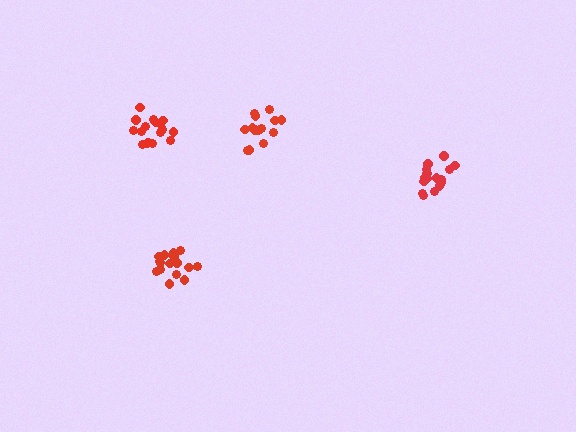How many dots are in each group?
Group 1: 17 dots, Group 2: 16 dots, Group 3: 19 dots, Group 4: 15 dots (67 total).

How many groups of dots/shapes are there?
There are 4 groups.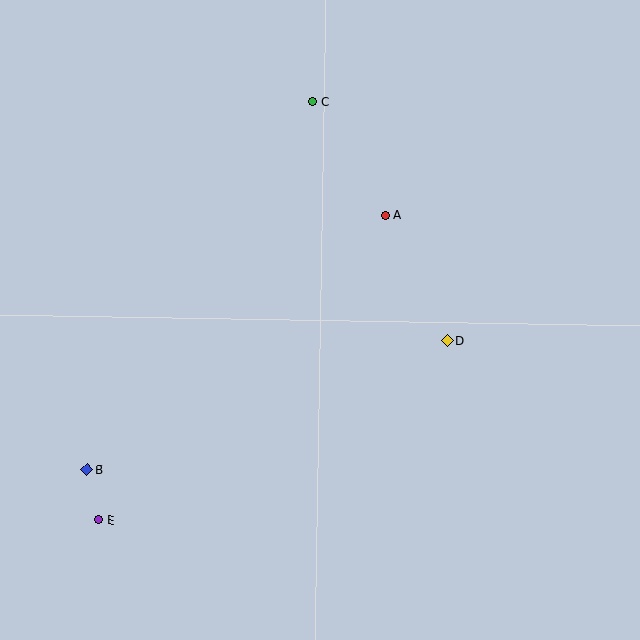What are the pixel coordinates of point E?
Point E is at (98, 520).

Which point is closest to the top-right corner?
Point A is closest to the top-right corner.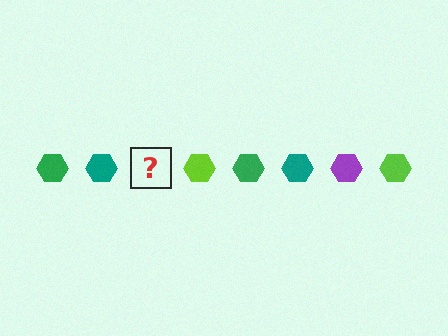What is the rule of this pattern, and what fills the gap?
The rule is that the pattern cycles through green, teal, purple, lime hexagons. The gap should be filled with a purple hexagon.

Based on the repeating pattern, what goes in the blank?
The blank should be a purple hexagon.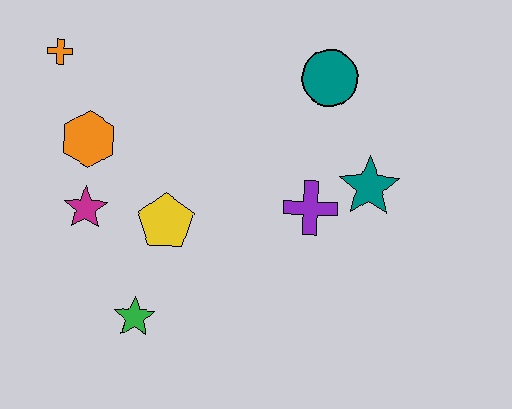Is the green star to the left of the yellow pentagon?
Yes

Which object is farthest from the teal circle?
The green star is farthest from the teal circle.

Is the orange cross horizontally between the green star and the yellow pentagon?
No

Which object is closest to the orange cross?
The orange hexagon is closest to the orange cross.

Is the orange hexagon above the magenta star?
Yes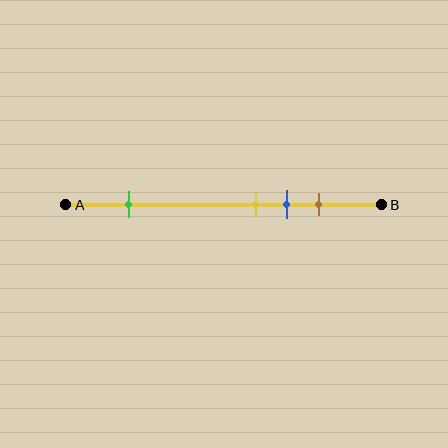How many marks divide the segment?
There are 4 marks dividing the segment.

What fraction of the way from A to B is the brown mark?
The brown mark is approximately 80% (0.8) of the way from A to B.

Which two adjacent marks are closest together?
The yellow and blue marks are the closest adjacent pair.